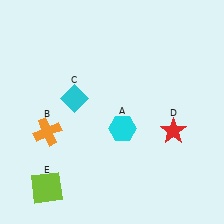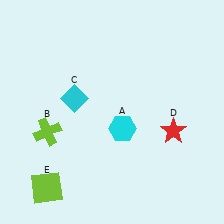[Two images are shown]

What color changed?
The cross (B) changed from orange in Image 1 to lime in Image 2.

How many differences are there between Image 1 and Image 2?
There is 1 difference between the two images.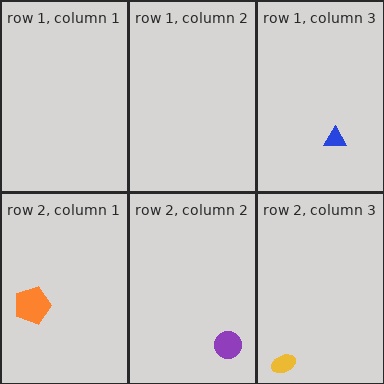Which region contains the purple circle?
The row 2, column 2 region.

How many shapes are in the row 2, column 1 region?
1.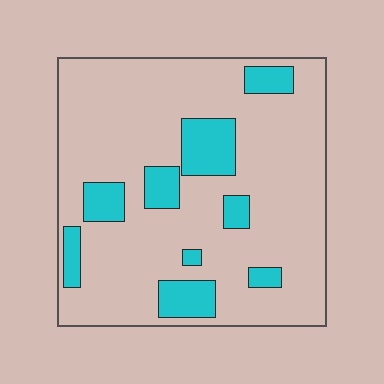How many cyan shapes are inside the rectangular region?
9.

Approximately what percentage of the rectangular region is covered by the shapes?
Approximately 20%.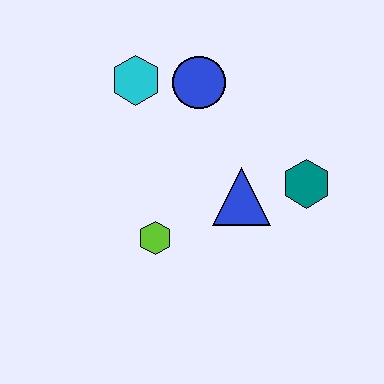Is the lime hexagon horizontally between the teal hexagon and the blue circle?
No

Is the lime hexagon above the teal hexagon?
No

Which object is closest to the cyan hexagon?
The blue circle is closest to the cyan hexagon.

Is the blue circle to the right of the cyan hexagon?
Yes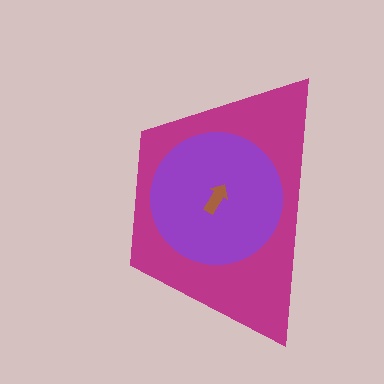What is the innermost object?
The brown arrow.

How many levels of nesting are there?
3.